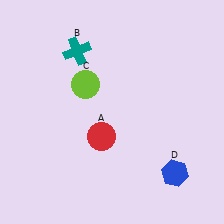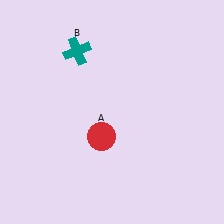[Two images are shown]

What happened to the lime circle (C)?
The lime circle (C) was removed in Image 2. It was in the top-left area of Image 1.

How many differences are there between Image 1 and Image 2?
There are 2 differences between the two images.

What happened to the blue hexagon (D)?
The blue hexagon (D) was removed in Image 2. It was in the bottom-right area of Image 1.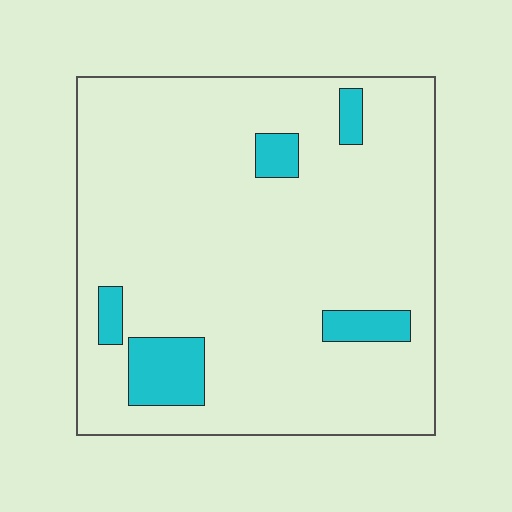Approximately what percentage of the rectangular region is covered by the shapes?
Approximately 10%.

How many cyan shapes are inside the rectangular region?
5.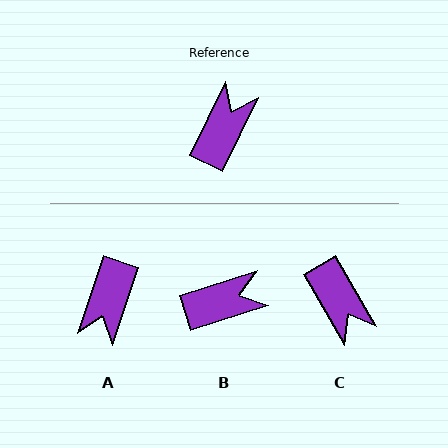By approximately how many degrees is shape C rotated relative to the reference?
Approximately 124 degrees clockwise.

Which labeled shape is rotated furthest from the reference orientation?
A, about 172 degrees away.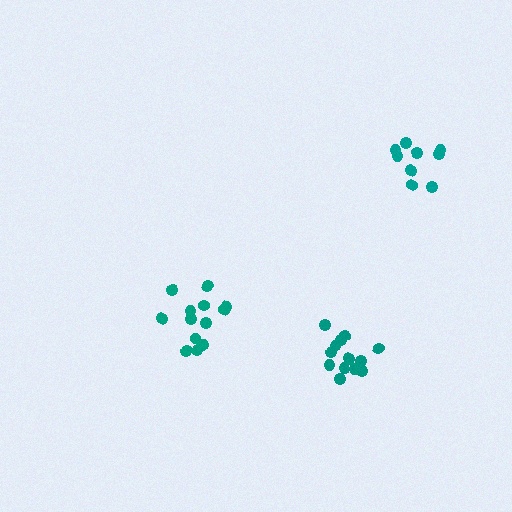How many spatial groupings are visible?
There are 3 spatial groupings.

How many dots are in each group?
Group 1: 13 dots, Group 2: 14 dots, Group 3: 9 dots (36 total).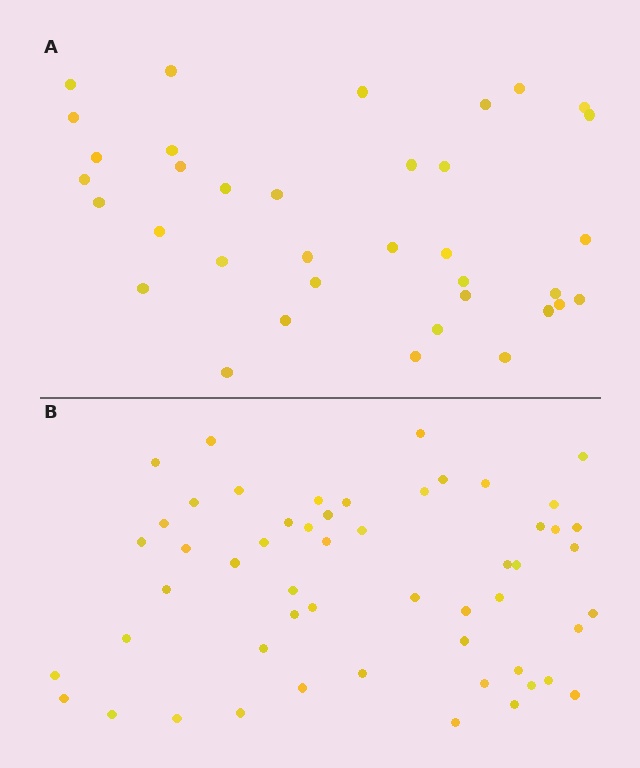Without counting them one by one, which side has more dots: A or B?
Region B (the bottom region) has more dots.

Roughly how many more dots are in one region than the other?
Region B has approximately 20 more dots than region A.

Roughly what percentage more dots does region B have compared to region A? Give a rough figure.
About 50% more.